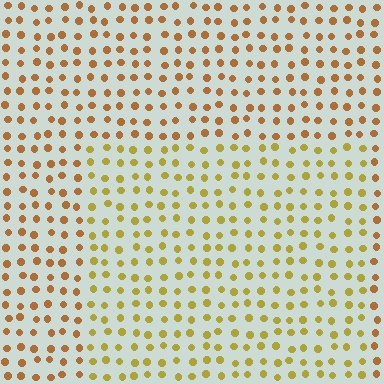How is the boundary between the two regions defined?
The boundary is defined purely by a slight shift in hue (about 28 degrees). Spacing, size, and orientation are identical on both sides.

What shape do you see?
I see a rectangle.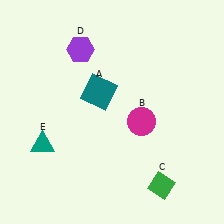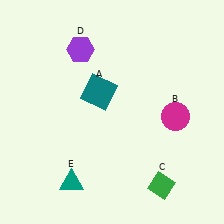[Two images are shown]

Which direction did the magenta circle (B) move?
The magenta circle (B) moved right.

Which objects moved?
The objects that moved are: the magenta circle (B), the teal triangle (E).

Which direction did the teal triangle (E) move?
The teal triangle (E) moved down.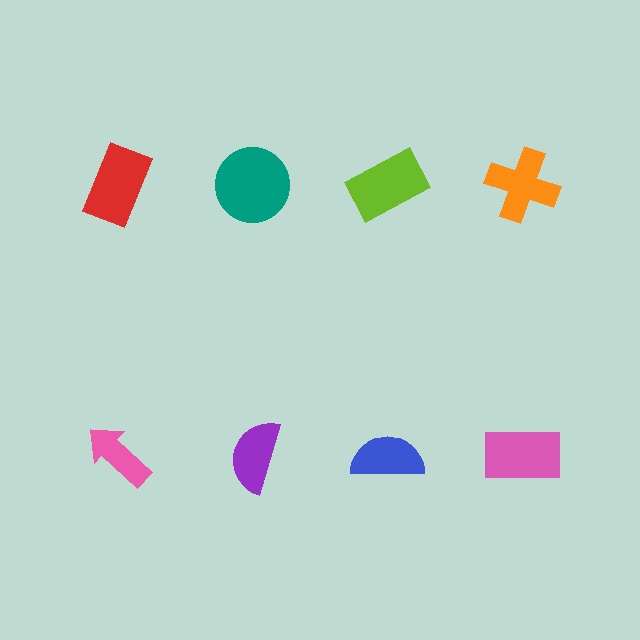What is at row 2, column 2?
A purple semicircle.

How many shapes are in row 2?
4 shapes.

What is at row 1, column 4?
An orange cross.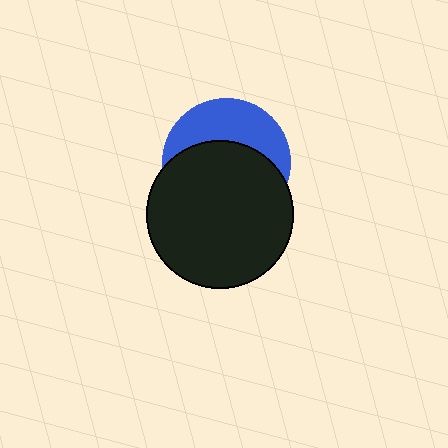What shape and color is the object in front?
The object in front is a black circle.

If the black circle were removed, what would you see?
You would see the complete blue circle.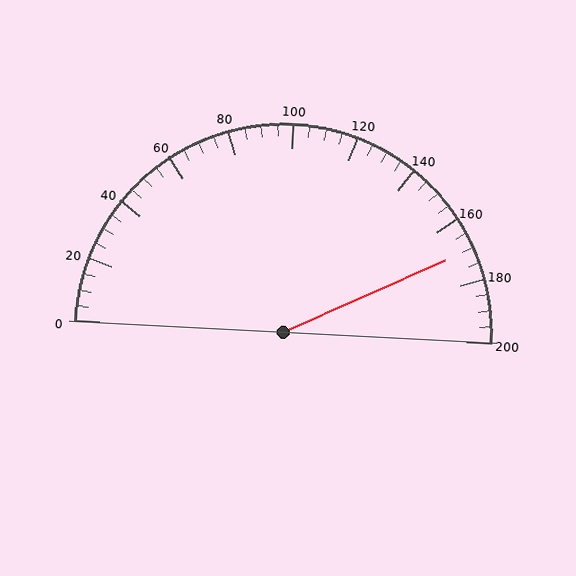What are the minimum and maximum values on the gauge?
The gauge ranges from 0 to 200.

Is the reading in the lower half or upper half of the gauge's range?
The reading is in the upper half of the range (0 to 200).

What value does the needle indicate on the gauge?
The needle indicates approximately 170.